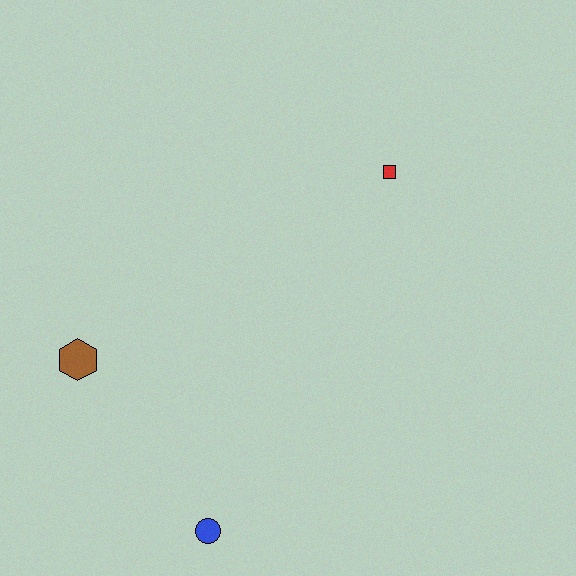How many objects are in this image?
There are 3 objects.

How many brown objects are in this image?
There is 1 brown object.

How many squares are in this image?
There is 1 square.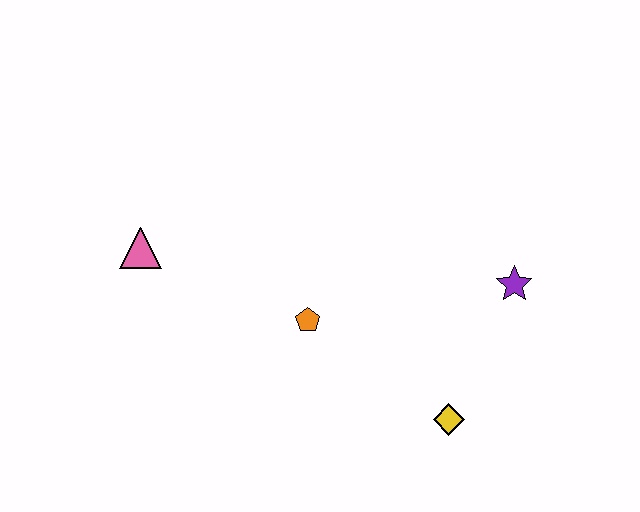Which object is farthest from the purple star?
The pink triangle is farthest from the purple star.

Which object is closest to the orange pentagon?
The yellow diamond is closest to the orange pentagon.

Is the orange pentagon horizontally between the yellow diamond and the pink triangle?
Yes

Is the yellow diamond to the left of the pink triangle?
No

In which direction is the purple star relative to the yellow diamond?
The purple star is above the yellow diamond.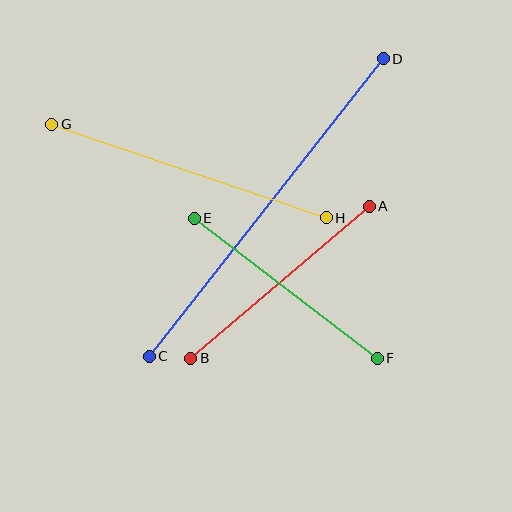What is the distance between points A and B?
The distance is approximately 234 pixels.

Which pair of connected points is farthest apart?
Points C and D are farthest apart.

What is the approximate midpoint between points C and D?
The midpoint is at approximately (266, 208) pixels.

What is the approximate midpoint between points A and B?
The midpoint is at approximately (280, 282) pixels.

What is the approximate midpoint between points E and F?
The midpoint is at approximately (286, 288) pixels.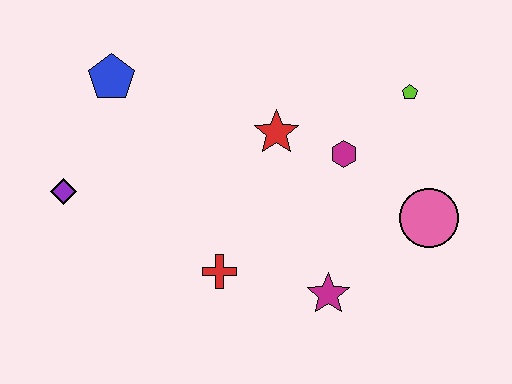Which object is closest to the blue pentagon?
The purple diamond is closest to the blue pentagon.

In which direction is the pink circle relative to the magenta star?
The pink circle is to the right of the magenta star.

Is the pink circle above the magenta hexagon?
No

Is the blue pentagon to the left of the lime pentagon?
Yes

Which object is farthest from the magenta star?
The blue pentagon is farthest from the magenta star.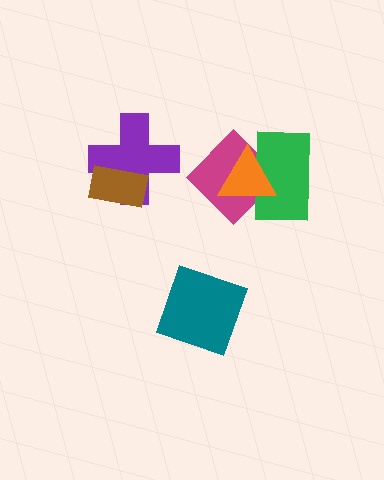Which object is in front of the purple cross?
The brown rectangle is in front of the purple cross.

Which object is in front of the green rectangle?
The orange triangle is in front of the green rectangle.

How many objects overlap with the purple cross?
1 object overlaps with the purple cross.